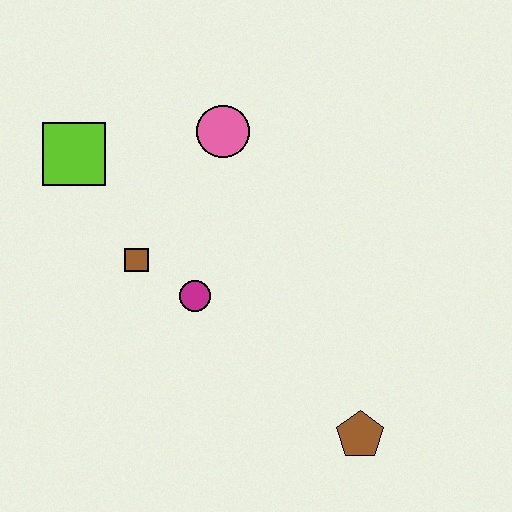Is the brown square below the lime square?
Yes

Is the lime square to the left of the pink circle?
Yes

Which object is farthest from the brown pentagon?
The lime square is farthest from the brown pentagon.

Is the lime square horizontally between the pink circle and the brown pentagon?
No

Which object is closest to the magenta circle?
The brown square is closest to the magenta circle.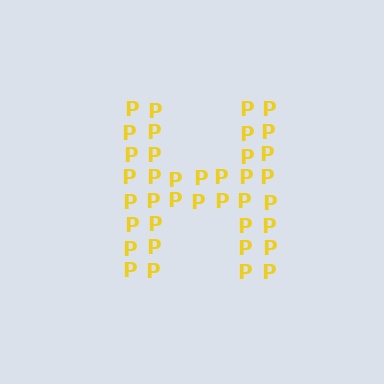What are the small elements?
The small elements are letter P's.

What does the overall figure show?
The overall figure shows the letter H.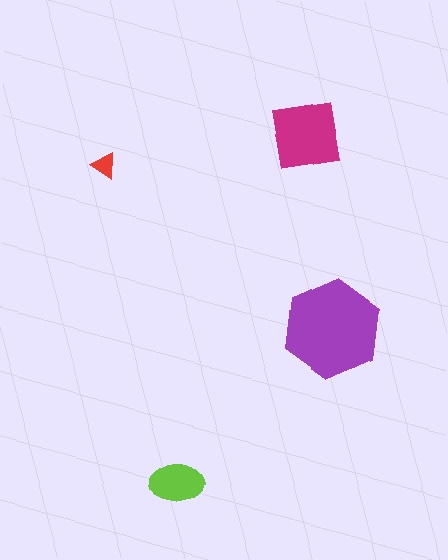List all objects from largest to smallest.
The purple hexagon, the magenta square, the lime ellipse, the red triangle.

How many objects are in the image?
There are 4 objects in the image.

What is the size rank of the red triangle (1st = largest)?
4th.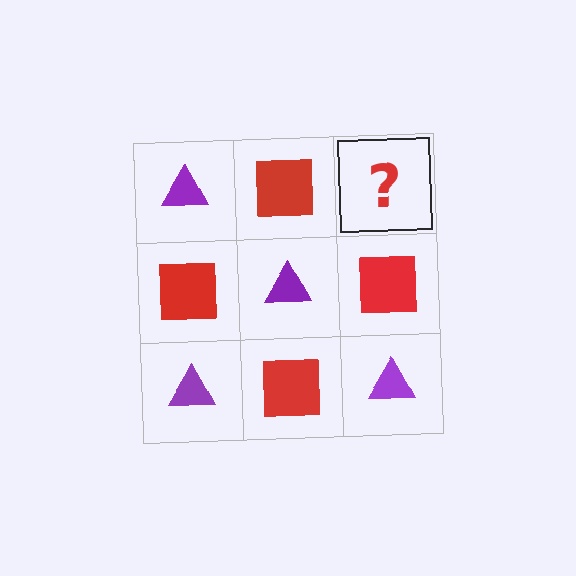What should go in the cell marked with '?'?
The missing cell should contain a purple triangle.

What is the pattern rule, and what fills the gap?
The rule is that it alternates purple triangle and red square in a checkerboard pattern. The gap should be filled with a purple triangle.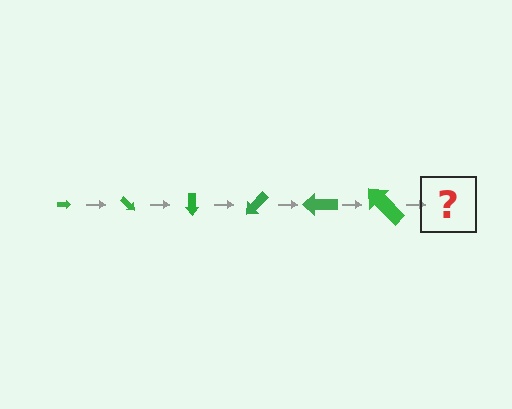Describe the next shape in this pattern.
It should be an arrow, larger than the previous one and rotated 270 degrees from the start.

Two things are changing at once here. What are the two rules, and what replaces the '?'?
The two rules are that the arrow grows larger each step and it rotates 45 degrees each step. The '?' should be an arrow, larger than the previous one and rotated 270 degrees from the start.